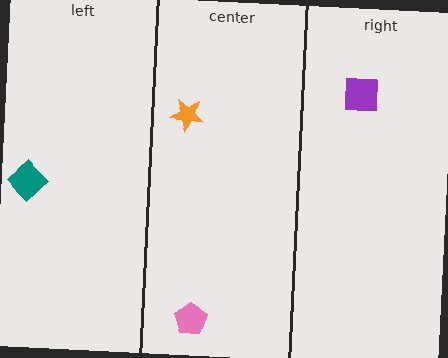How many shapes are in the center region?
2.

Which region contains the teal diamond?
The left region.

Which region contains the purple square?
The right region.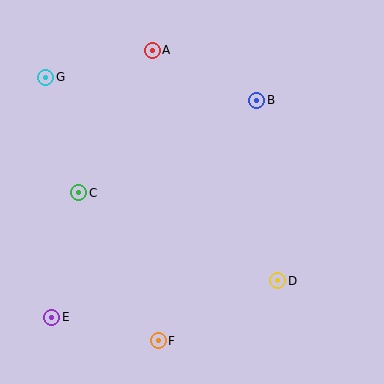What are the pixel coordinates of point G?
Point G is at (46, 77).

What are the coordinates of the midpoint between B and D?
The midpoint between B and D is at (267, 191).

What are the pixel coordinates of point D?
Point D is at (278, 281).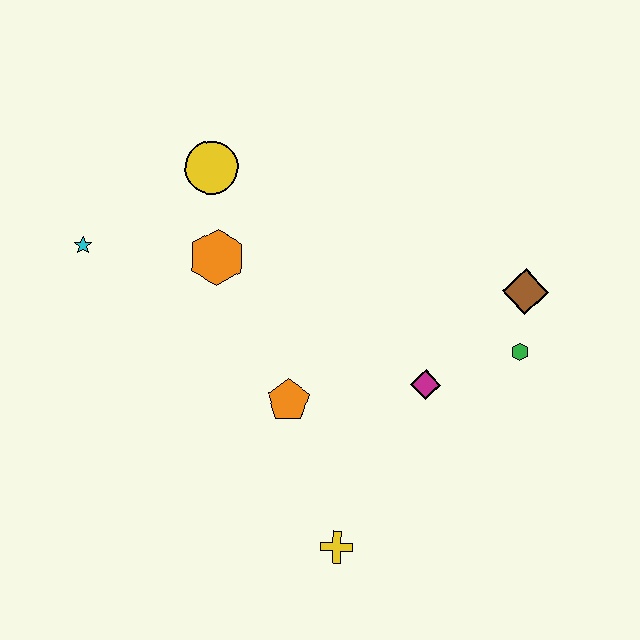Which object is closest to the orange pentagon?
The magenta diamond is closest to the orange pentagon.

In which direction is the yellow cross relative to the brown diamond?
The yellow cross is below the brown diamond.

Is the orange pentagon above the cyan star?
No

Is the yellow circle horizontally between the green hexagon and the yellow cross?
No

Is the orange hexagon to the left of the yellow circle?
No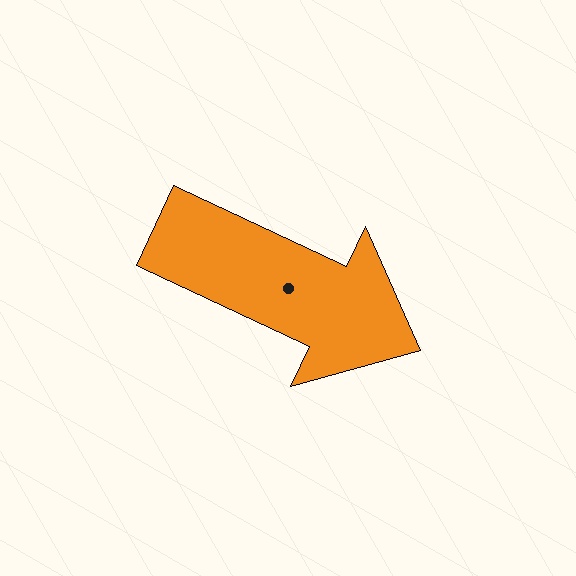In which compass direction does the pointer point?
Southeast.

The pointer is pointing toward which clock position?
Roughly 4 o'clock.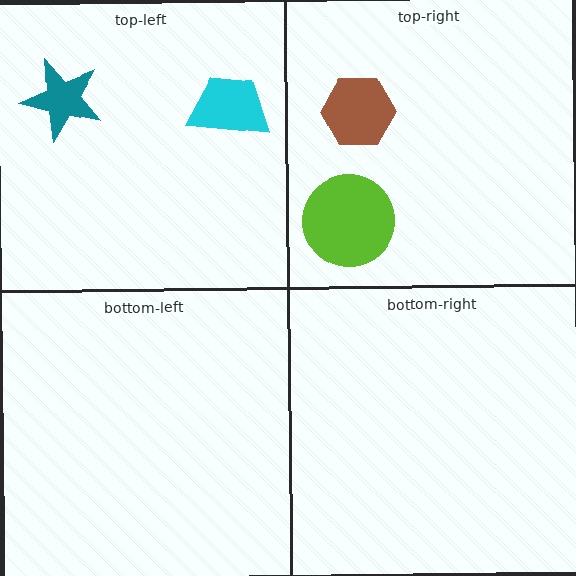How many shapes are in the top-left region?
2.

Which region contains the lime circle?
The top-right region.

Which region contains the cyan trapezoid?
The top-left region.